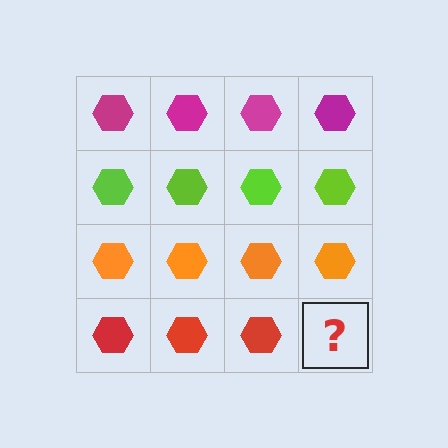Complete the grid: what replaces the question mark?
The question mark should be replaced with a red hexagon.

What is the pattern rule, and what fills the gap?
The rule is that each row has a consistent color. The gap should be filled with a red hexagon.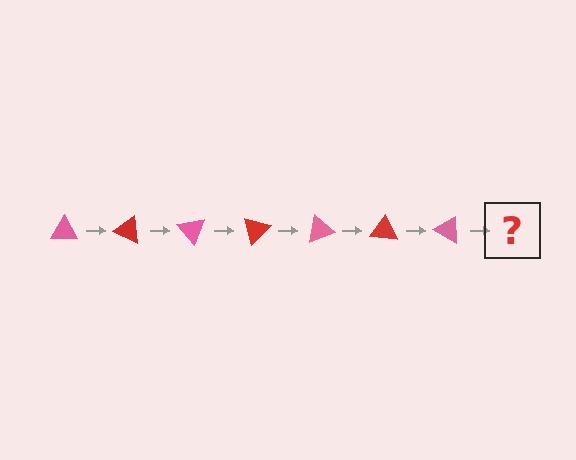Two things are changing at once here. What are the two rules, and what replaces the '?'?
The two rules are that it rotates 25 degrees each step and the color cycles through pink and red. The '?' should be a red triangle, rotated 175 degrees from the start.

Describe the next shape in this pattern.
It should be a red triangle, rotated 175 degrees from the start.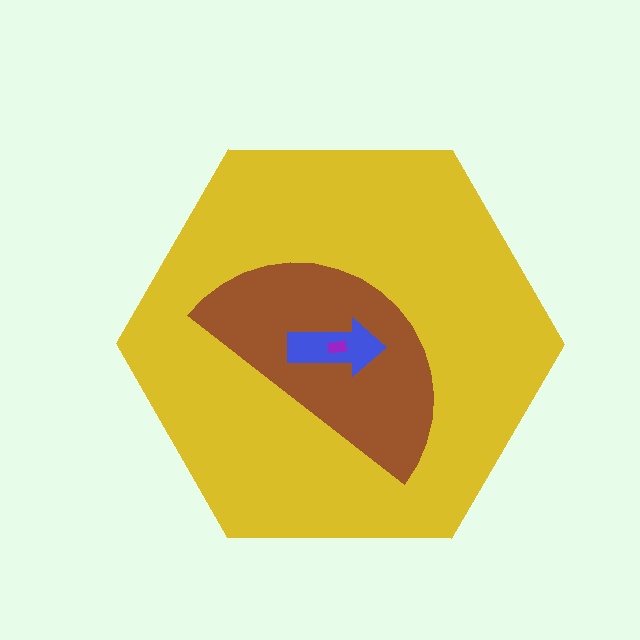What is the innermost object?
The purple rectangle.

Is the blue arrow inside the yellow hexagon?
Yes.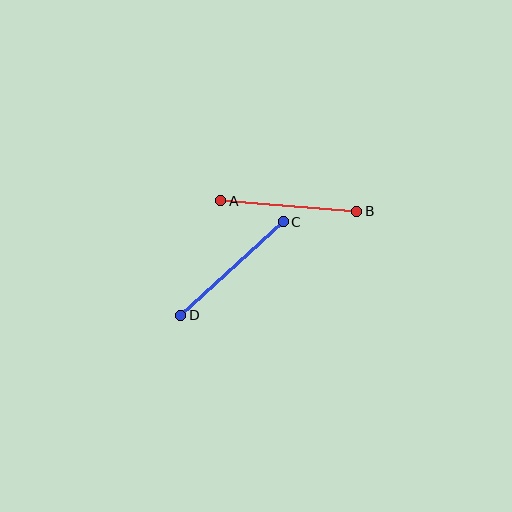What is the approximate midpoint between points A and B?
The midpoint is at approximately (289, 206) pixels.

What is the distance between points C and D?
The distance is approximately 139 pixels.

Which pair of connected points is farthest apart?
Points C and D are farthest apart.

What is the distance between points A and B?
The distance is approximately 136 pixels.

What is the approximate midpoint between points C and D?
The midpoint is at approximately (232, 268) pixels.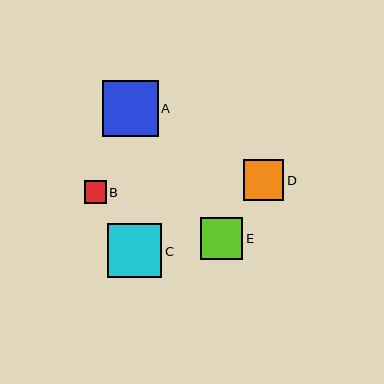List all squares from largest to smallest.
From largest to smallest: A, C, E, D, B.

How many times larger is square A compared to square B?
Square A is approximately 2.5 times the size of square B.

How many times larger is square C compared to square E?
Square C is approximately 1.3 times the size of square E.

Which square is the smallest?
Square B is the smallest with a size of approximately 22 pixels.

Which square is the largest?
Square A is the largest with a size of approximately 56 pixels.